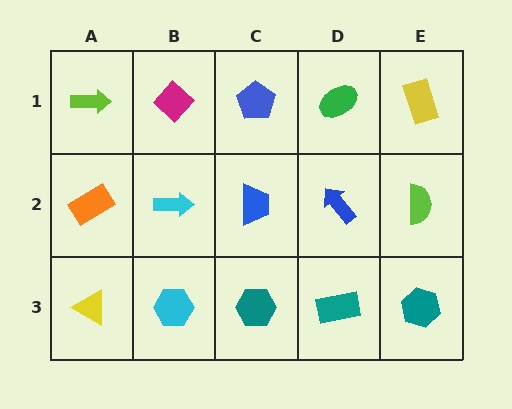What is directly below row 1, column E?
A lime semicircle.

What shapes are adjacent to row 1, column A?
An orange rectangle (row 2, column A), a magenta diamond (row 1, column B).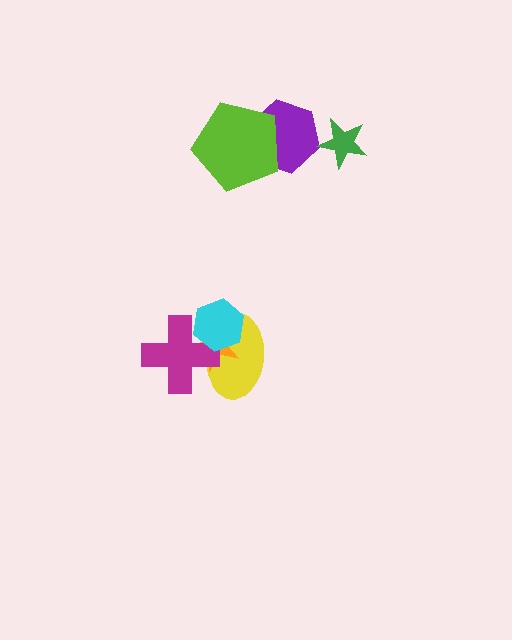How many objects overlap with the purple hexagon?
1 object overlaps with the purple hexagon.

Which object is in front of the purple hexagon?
The lime pentagon is in front of the purple hexagon.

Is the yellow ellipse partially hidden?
Yes, it is partially covered by another shape.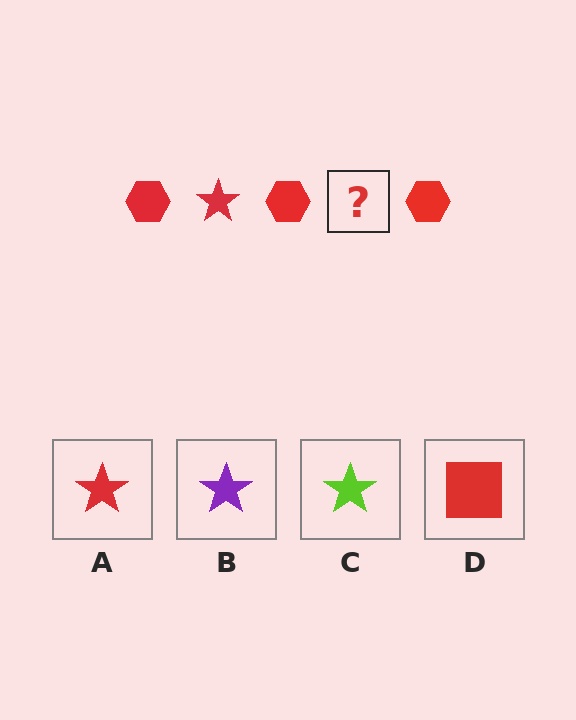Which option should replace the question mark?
Option A.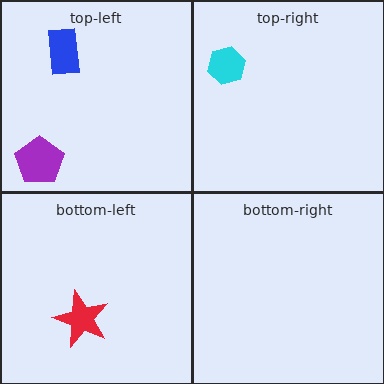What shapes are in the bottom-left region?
The red star.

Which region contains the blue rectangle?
The top-left region.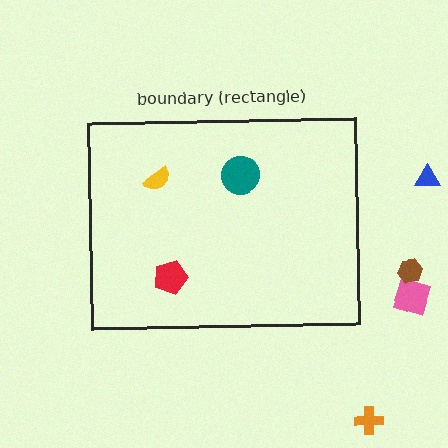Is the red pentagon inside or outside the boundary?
Inside.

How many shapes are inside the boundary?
3 inside, 4 outside.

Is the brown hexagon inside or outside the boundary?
Outside.